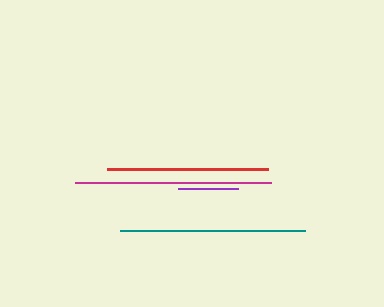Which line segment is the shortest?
The purple line is the shortest at approximately 60 pixels.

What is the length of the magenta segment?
The magenta segment is approximately 196 pixels long.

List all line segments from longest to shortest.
From longest to shortest: magenta, teal, red, purple.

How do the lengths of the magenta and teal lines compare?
The magenta and teal lines are approximately the same length.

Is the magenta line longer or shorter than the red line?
The magenta line is longer than the red line.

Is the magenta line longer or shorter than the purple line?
The magenta line is longer than the purple line.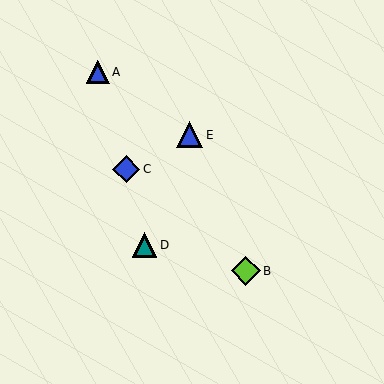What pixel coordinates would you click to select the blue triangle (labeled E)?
Click at (190, 135) to select the blue triangle E.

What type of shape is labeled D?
Shape D is a teal triangle.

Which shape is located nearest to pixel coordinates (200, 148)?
The blue triangle (labeled E) at (190, 135) is nearest to that location.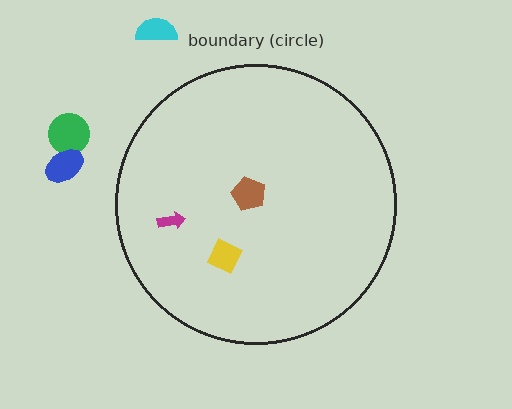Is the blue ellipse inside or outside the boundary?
Outside.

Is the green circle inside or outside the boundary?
Outside.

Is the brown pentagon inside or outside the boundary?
Inside.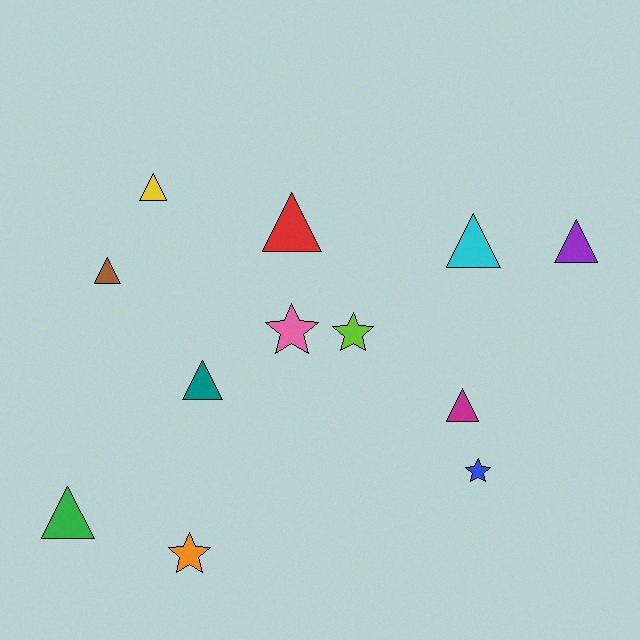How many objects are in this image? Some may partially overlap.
There are 12 objects.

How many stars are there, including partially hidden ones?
There are 4 stars.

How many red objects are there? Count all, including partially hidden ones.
There is 1 red object.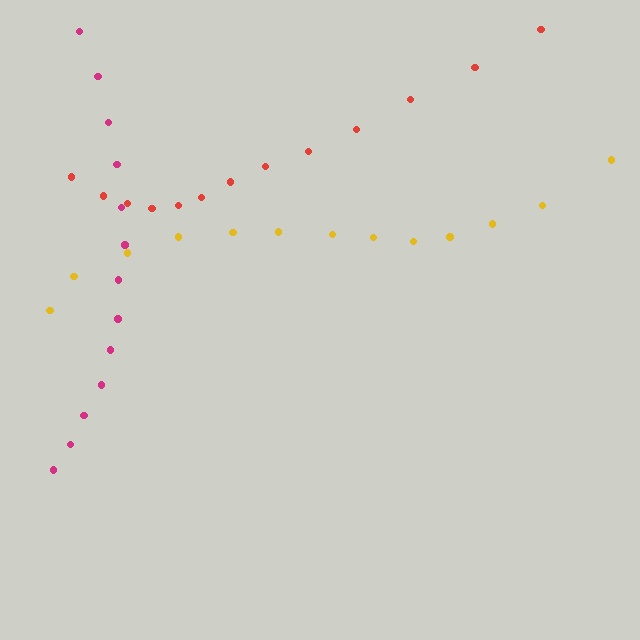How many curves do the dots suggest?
There are 3 distinct paths.